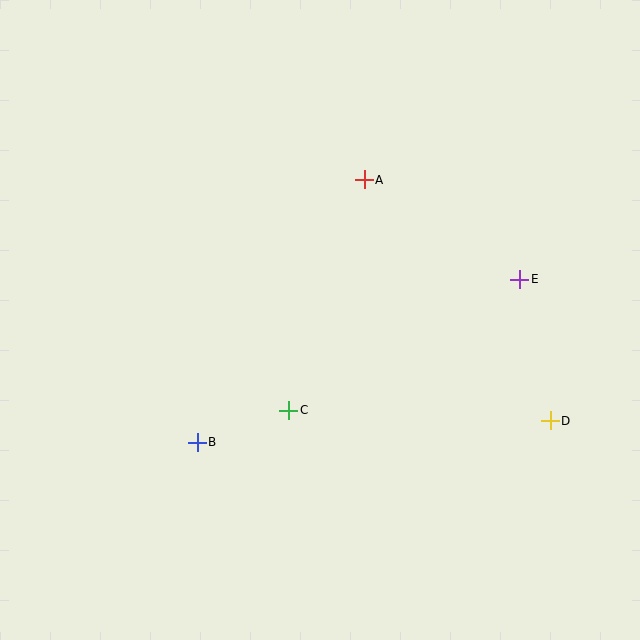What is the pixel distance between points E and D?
The distance between E and D is 145 pixels.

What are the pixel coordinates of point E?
Point E is at (520, 279).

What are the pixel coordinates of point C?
Point C is at (289, 410).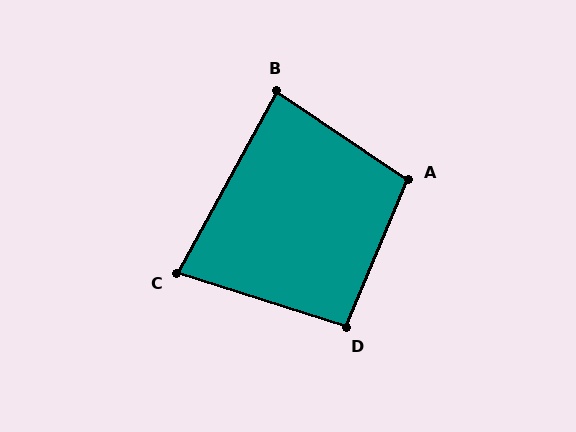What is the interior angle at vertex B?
Approximately 85 degrees (acute).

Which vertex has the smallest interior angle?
C, at approximately 79 degrees.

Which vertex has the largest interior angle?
A, at approximately 101 degrees.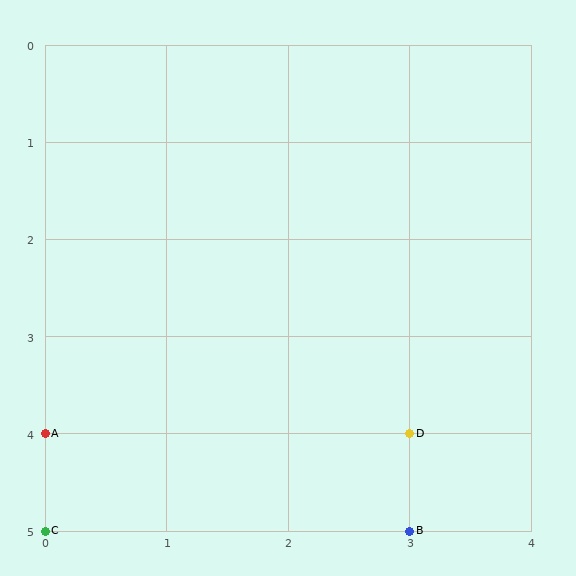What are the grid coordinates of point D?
Point D is at grid coordinates (3, 4).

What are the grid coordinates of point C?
Point C is at grid coordinates (0, 5).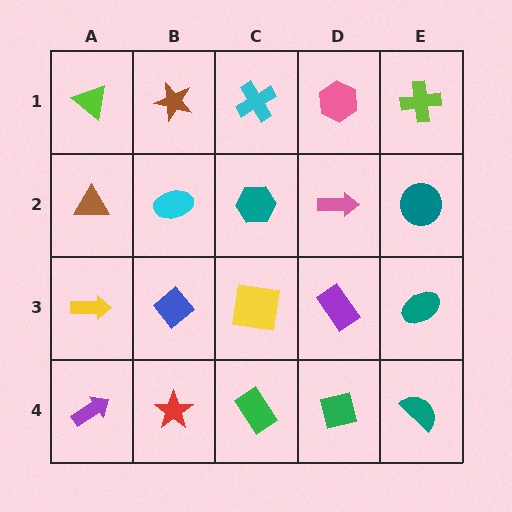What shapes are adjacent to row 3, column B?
A cyan ellipse (row 2, column B), a red star (row 4, column B), a yellow arrow (row 3, column A), a yellow square (row 3, column C).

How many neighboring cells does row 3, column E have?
3.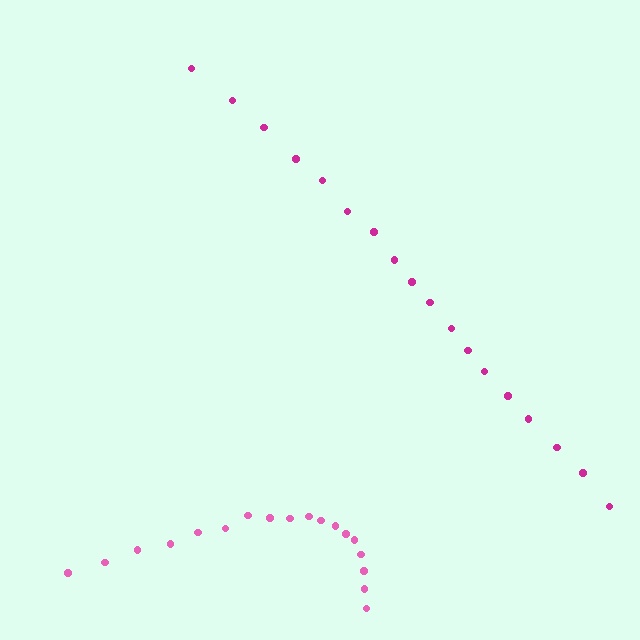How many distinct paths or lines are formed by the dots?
There are 2 distinct paths.